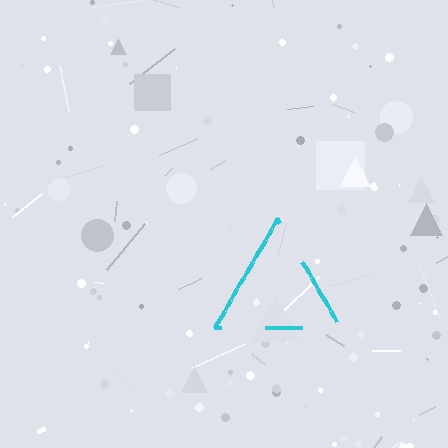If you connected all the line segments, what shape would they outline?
They would outline a triangle.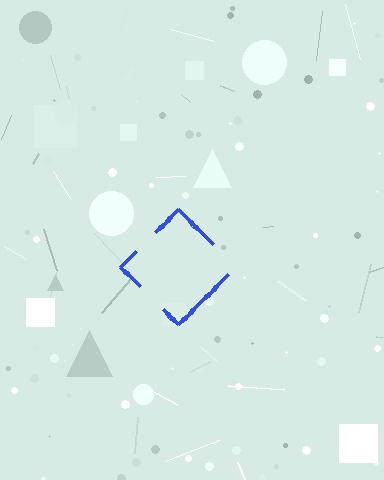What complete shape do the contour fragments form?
The contour fragments form a diamond.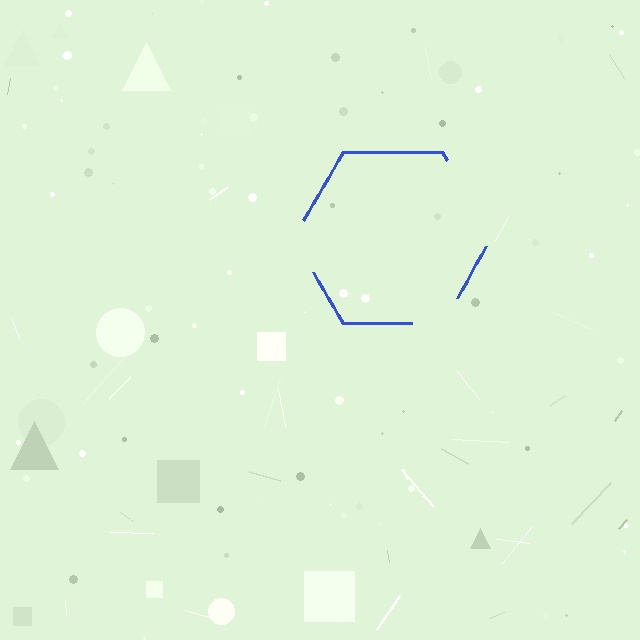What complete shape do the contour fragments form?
The contour fragments form a hexagon.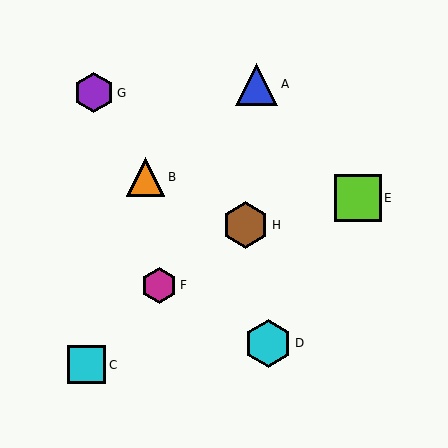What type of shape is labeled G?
Shape G is a purple hexagon.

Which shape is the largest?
The cyan hexagon (labeled D) is the largest.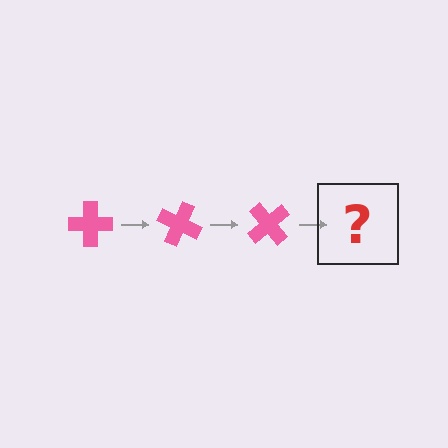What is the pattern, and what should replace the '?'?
The pattern is that the cross rotates 25 degrees each step. The '?' should be a pink cross rotated 75 degrees.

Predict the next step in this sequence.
The next step is a pink cross rotated 75 degrees.